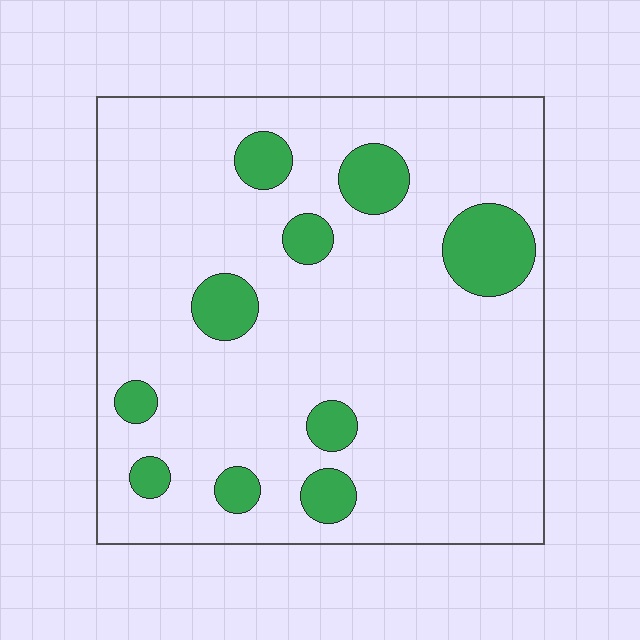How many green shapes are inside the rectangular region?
10.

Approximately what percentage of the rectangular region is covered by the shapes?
Approximately 15%.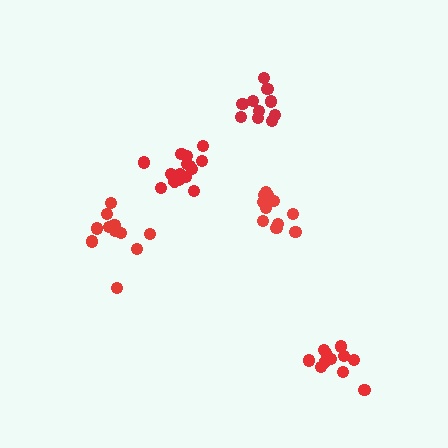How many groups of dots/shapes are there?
There are 5 groups.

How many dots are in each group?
Group 1: 10 dots, Group 2: 11 dots, Group 3: 16 dots, Group 4: 11 dots, Group 5: 11 dots (59 total).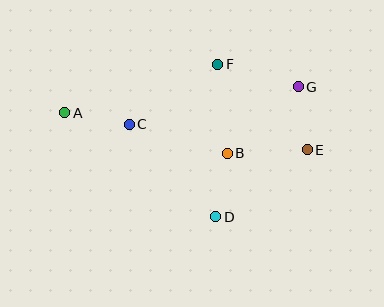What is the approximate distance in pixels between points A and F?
The distance between A and F is approximately 160 pixels.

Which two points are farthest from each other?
Points A and E are farthest from each other.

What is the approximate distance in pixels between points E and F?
The distance between E and F is approximately 124 pixels.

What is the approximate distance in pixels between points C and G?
The distance between C and G is approximately 173 pixels.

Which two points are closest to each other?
Points E and G are closest to each other.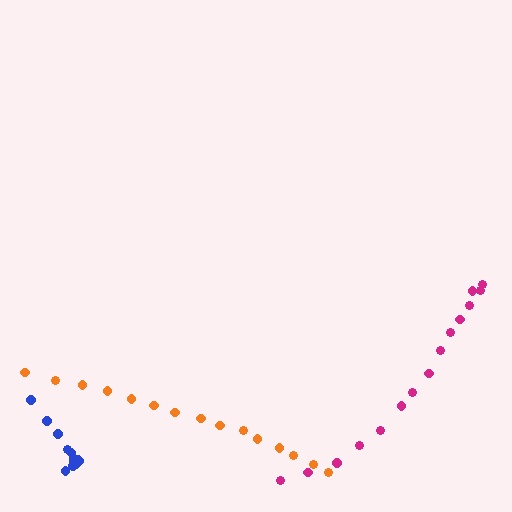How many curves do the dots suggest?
There are 3 distinct paths.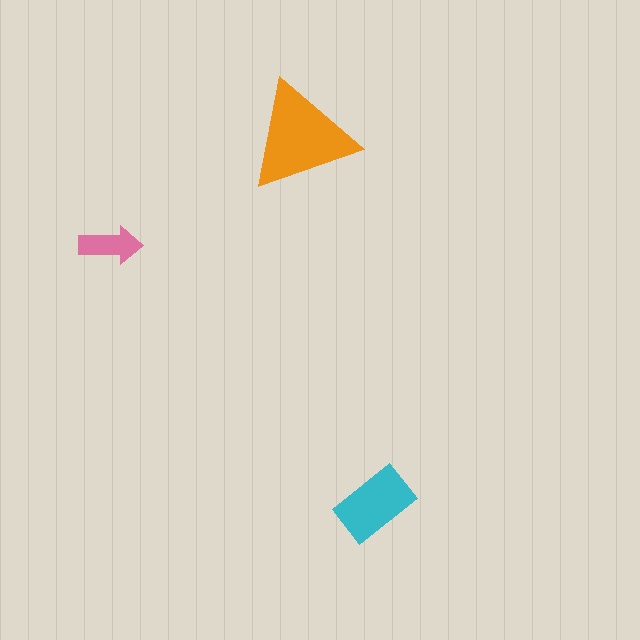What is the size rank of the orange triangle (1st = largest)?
1st.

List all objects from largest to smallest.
The orange triangle, the cyan rectangle, the pink arrow.